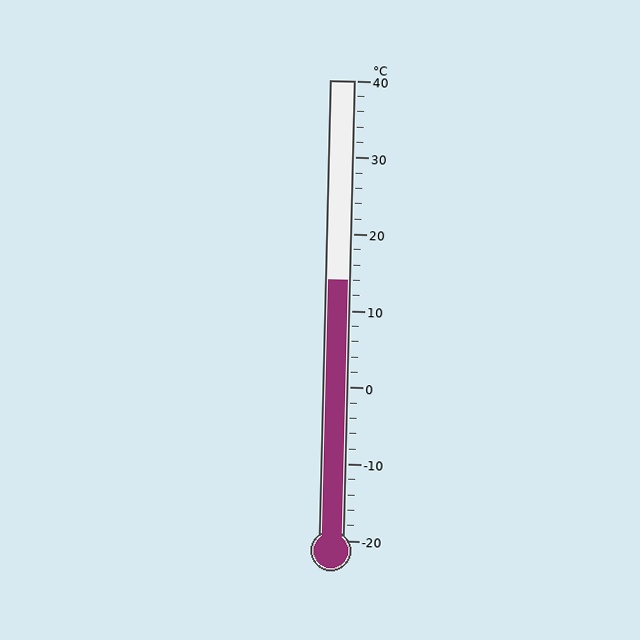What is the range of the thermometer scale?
The thermometer scale ranges from -20°C to 40°C.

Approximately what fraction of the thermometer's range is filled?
The thermometer is filled to approximately 55% of its range.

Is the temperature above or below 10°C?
The temperature is above 10°C.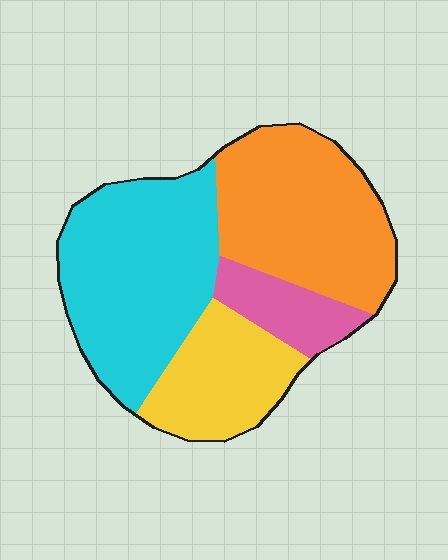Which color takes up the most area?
Cyan, at roughly 40%.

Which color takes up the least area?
Pink, at roughly 10%.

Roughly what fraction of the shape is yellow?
Yellow takes up about one fifth (1/5) of the shape.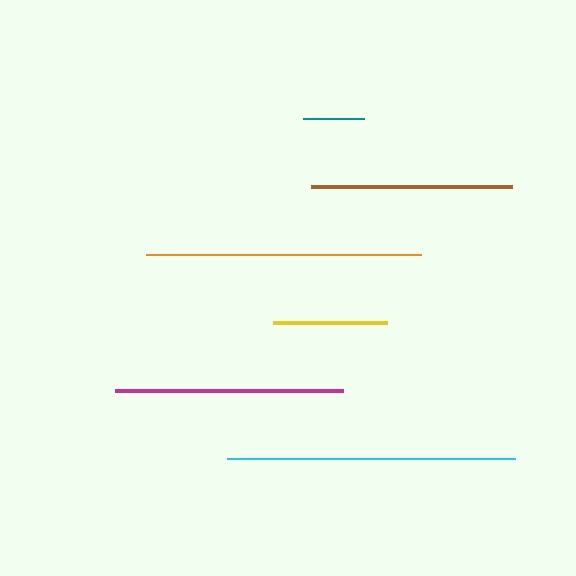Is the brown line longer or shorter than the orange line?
The orange line is longer than the brown line.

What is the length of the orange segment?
The orange segment is approximately 275 pixels long.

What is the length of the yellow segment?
The yellow segment is approximately 113 pixels long.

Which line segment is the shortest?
The teal line is the shortest at approximately 61 pixels.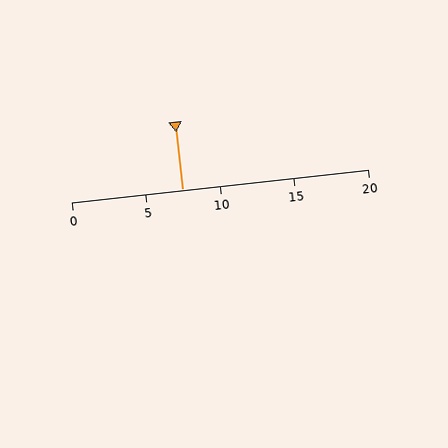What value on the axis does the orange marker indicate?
The marker indicates approximately 7.5.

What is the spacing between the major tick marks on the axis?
The major ticks are spaced 5 apart.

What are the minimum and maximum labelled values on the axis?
The axis runs from 0 to 20.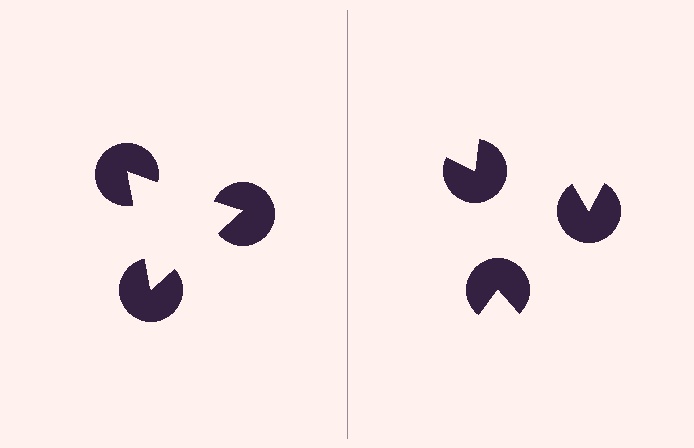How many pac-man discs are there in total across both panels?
6 — 3 on each side.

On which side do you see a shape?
An illusory triangle appears on the left side. On the right side the wedge cuts are rotated, so no coherent shape forms.